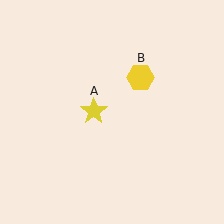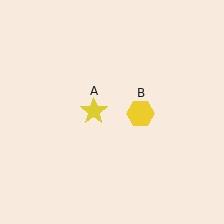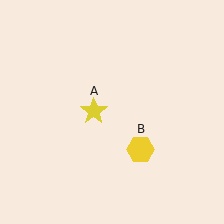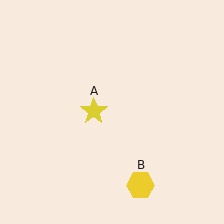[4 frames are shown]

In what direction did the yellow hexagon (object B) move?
The yellow hexagon (object B) moved down.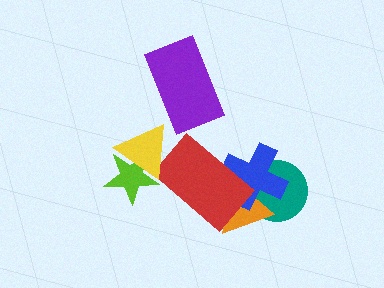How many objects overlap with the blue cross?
3 objects overlap with the blue cross.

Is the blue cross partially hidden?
Yes, it is partially covered by another shape.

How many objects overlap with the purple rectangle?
0 objects overlap with the purple rectangle.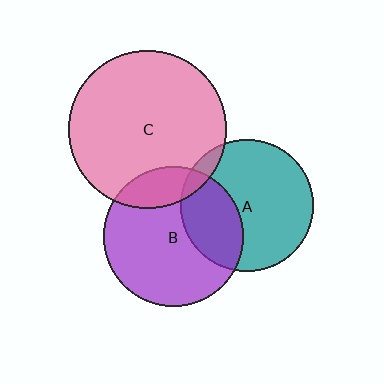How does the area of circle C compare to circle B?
Approximately 1.3 times.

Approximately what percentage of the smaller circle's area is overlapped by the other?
Approximately 30%.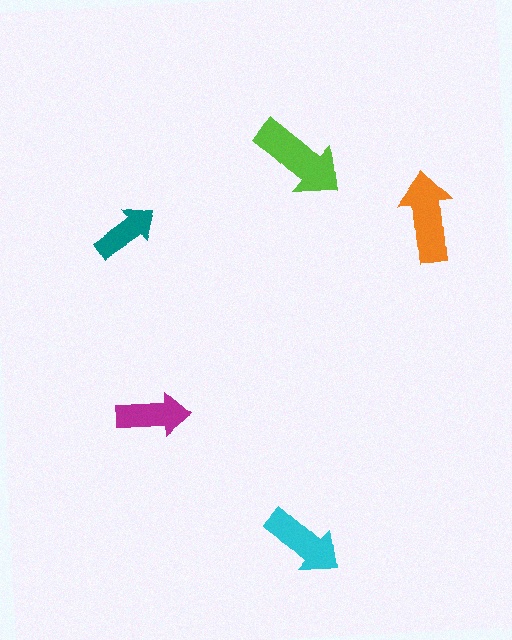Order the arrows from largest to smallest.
the lime one, the orange one, the cyan one, the magenta one, the teal one.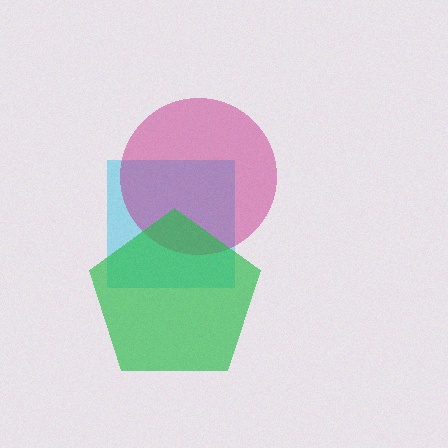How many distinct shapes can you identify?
There are 3 distinct shapes: a cyan square, a magenta circle, a green pentagon.